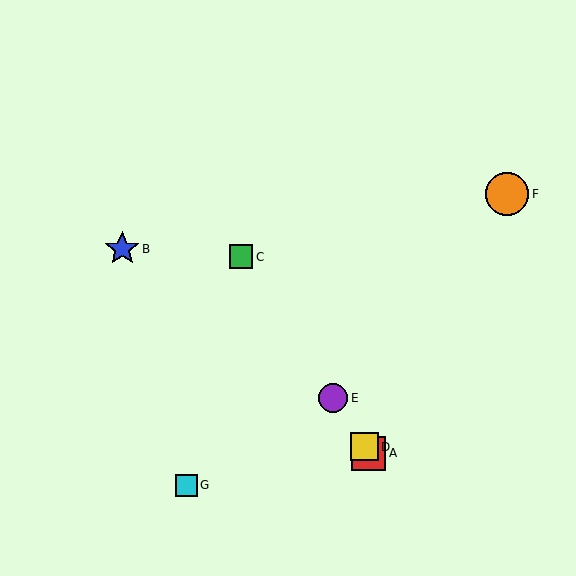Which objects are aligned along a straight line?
Objects A, C, D, E are aligned along a straight line.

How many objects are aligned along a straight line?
4 objects (A, C, D, E) are aligned along a straight line.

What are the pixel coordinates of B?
Object B is at (122, 249).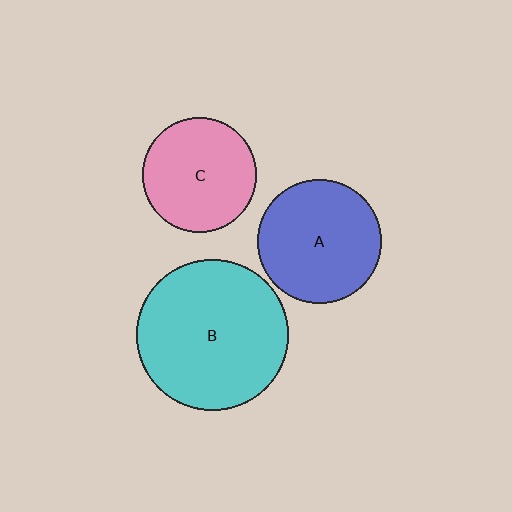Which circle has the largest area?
Circle B (cyan).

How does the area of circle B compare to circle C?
Approximately 1.8 times.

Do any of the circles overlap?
No, none of the circles overlap.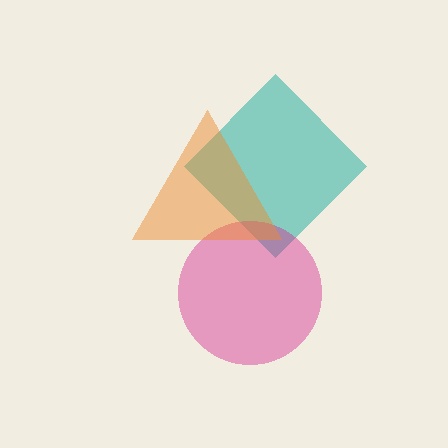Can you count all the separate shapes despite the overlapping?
Yes, there are 3 separate shapes.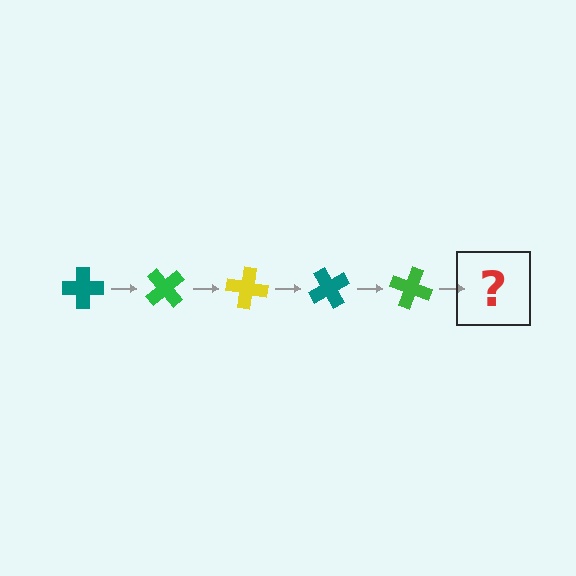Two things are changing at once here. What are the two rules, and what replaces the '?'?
The two rules are that it rotates 50 degrees each step and the color cycles through teal, green, and yellow. The '?' should be a yellow cross, rotated 250 degrees from the start.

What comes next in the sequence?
The next element should be a yellow cross, rotated 250 degrees from the start.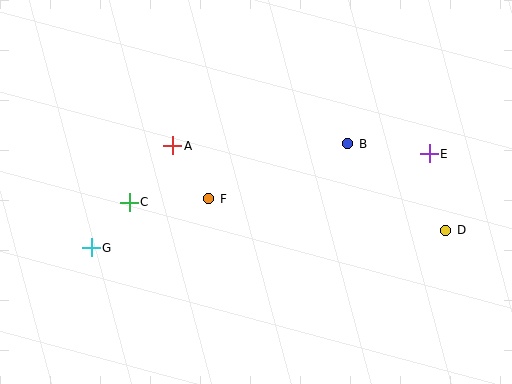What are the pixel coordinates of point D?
Point D is at (446, 230).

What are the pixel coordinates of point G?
Point G is at (91, 248).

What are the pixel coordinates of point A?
Point A is at (173, 146).